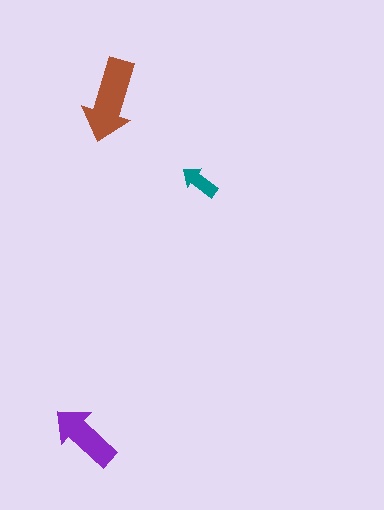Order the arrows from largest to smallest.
the brown one, the purple one, the teal one.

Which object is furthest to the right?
The teal arrow is rightmost.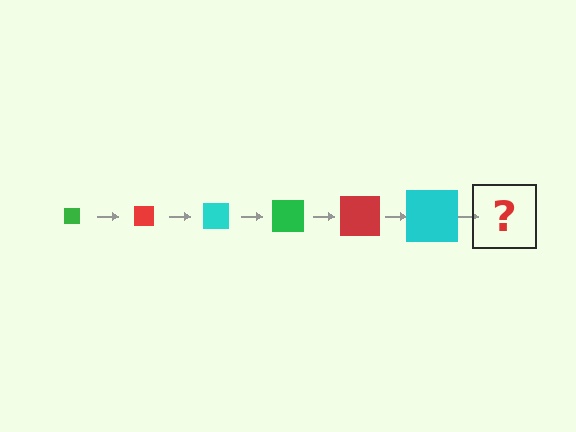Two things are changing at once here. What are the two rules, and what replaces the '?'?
The two rules are that the square grows larger each step and the color cycles through green, red, and cyan. The '?' should be a green square, larger than the previous one.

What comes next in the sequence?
The next element should be a green square, larger than the previous one.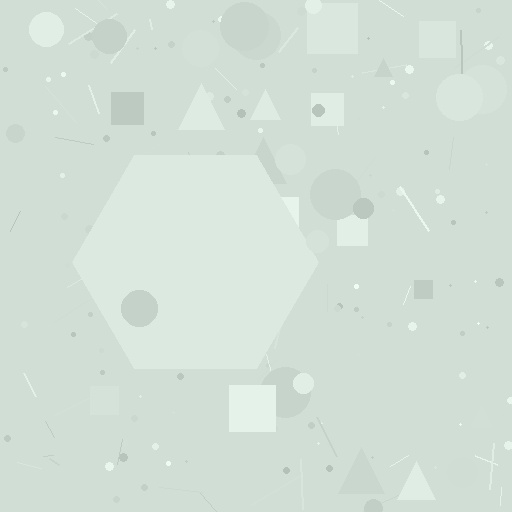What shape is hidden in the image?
A hexagon is hidden in the image.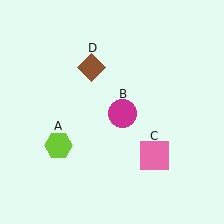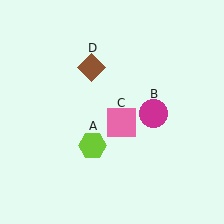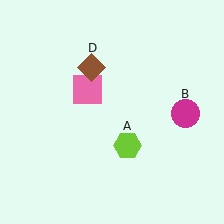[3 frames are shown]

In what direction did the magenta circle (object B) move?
The magenta circle (object B) moved right.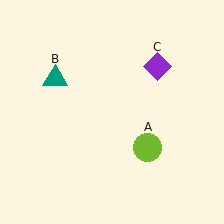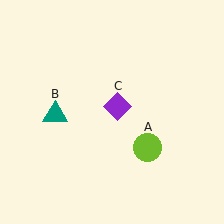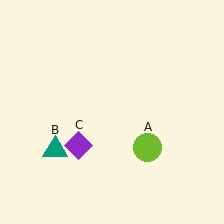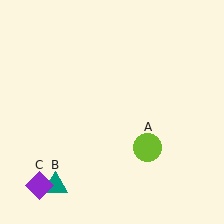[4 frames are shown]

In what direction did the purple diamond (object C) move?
The purple diamond (object C) moved down and to the left.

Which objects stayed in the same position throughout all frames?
Lime circle (object A) remained stationary.